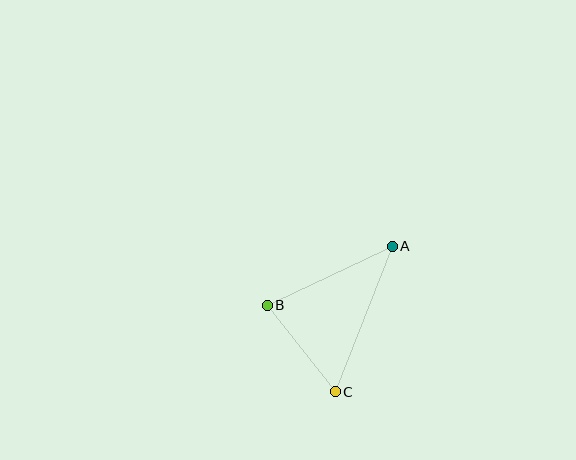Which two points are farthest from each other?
Points A and C are farthest from each other.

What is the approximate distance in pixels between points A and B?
The distance between A and B is approximately 138 pixels.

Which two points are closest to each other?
Points B and C are closest to each other.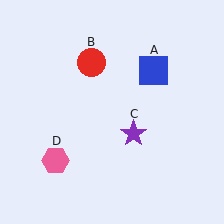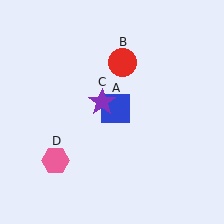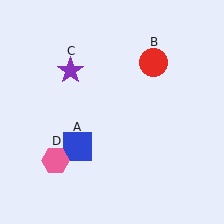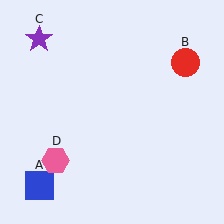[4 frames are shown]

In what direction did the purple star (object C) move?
The purple star (object C) moved up and to the left.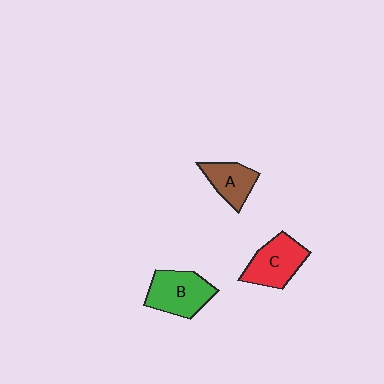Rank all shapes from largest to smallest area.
From largest to smallest: B (green), C (red), A (brown).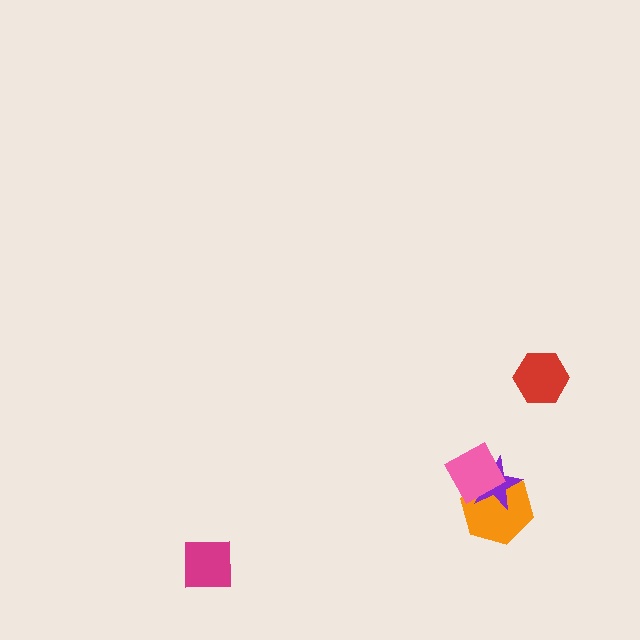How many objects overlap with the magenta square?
0 objects overlap with the magenta square.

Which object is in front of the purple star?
The pink diamond is in front of the purple star.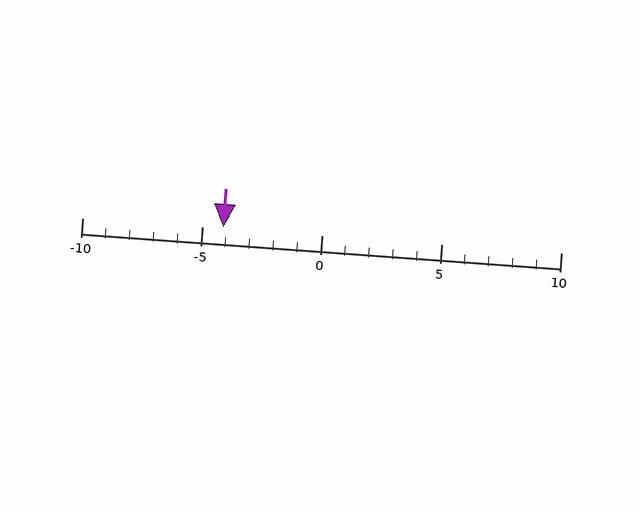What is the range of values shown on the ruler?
The ruler shows values from -10 to 10.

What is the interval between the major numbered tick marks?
The major tick marks are spaced 5 units apart.